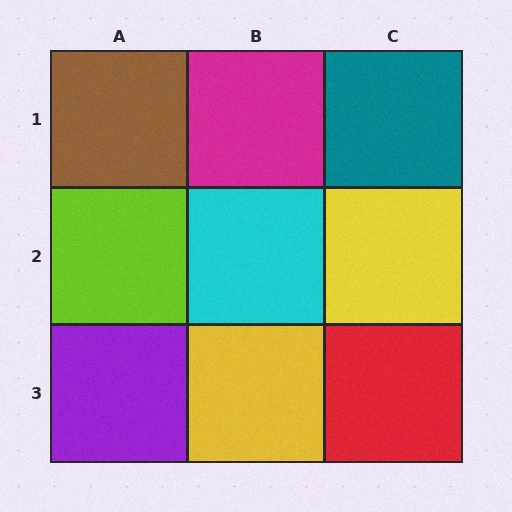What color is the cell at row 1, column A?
Brown.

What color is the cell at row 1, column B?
Magenta.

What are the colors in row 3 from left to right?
Purple, yellow, red.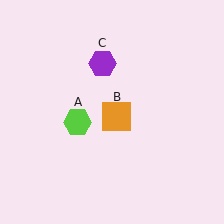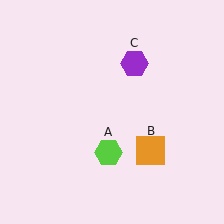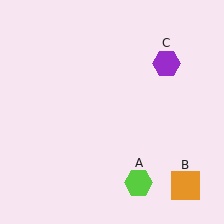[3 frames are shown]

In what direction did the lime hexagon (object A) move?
The lime hexagon (object A) moved down and to the right.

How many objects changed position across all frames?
3 objects changed position: lime hexagon (object A), orange square (object B), purple hexagon (object C).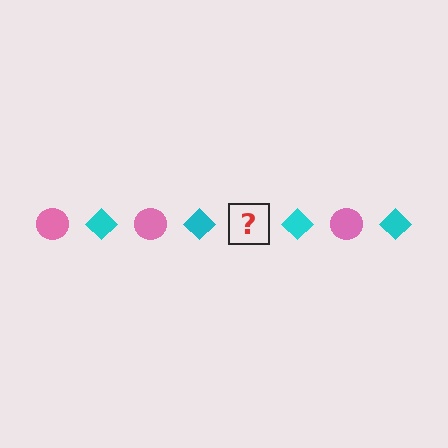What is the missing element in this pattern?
The missing element is a pink circle.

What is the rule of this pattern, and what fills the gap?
The rule is that the pattern alternates between pink circle and cyan diamond. The gap should be filled with a pink circle.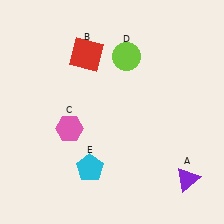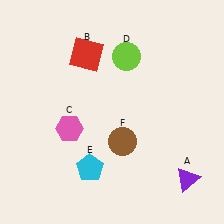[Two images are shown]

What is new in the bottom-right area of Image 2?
A brown circle (F) was added in the bottom-right area of Image 2.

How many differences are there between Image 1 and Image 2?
There is 1 difference between the two images.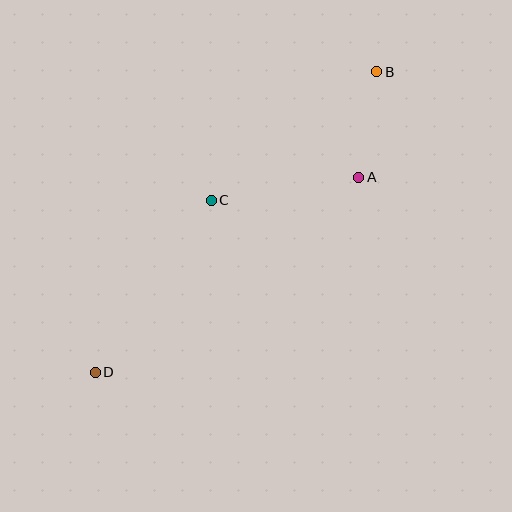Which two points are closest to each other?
Points A and B are closest to each other.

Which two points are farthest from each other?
Points B and D are farthest from each other.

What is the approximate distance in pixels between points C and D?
The distance between C and D is approximately 207 pixels.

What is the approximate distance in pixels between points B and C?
The distance between B and C is approximately 210 pixels.